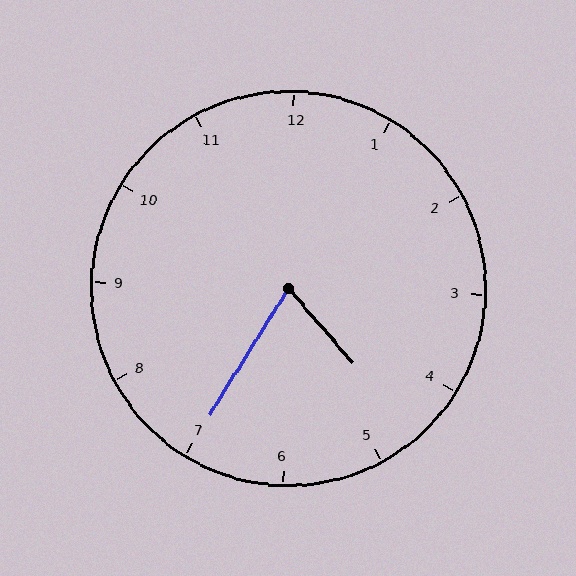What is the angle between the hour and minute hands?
Approximately 72 degrees.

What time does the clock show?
4:35.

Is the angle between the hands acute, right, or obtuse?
It is acute.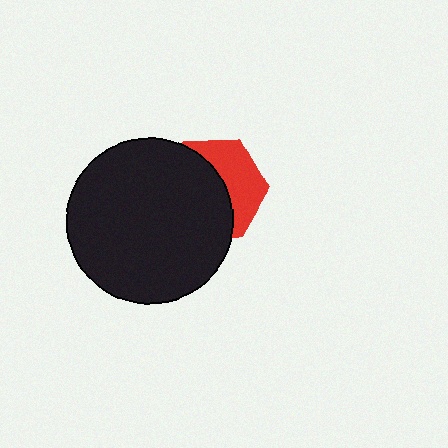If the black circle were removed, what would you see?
You would see the complete red hexagon.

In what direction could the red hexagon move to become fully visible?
The red hexagon could move right. That would shift it out from behind the black circle entirely.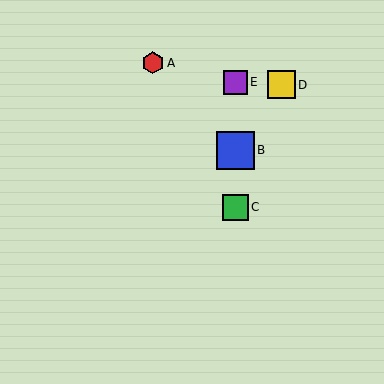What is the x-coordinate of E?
Object E is at x≈235.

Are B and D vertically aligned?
No, B is at x≈235 and D is at x≈281.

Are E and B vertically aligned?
Yes, both are at x≈235.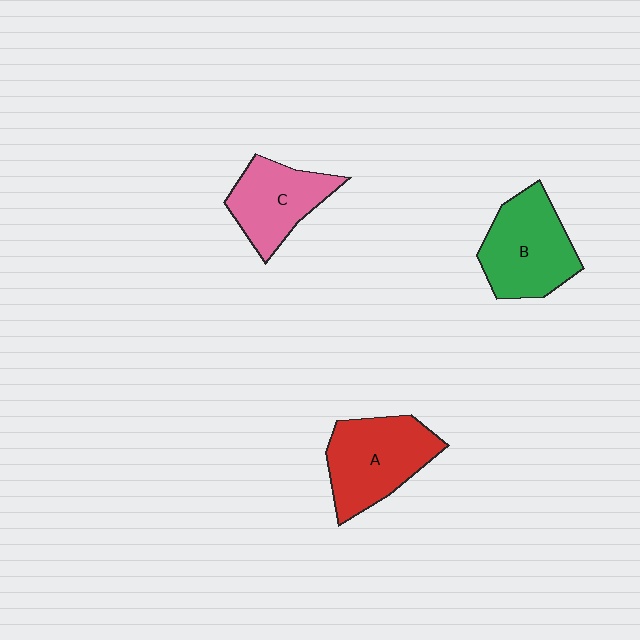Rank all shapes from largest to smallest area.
From largest to smallest: A (red), B (green), C (pink).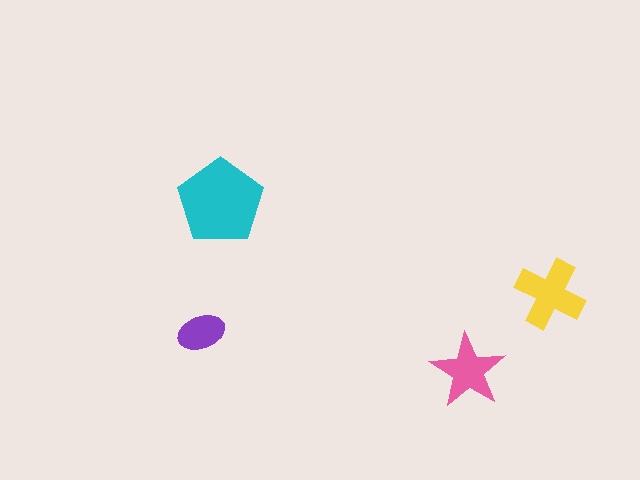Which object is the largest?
The cyan pentagon.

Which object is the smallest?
The purple ellipse.